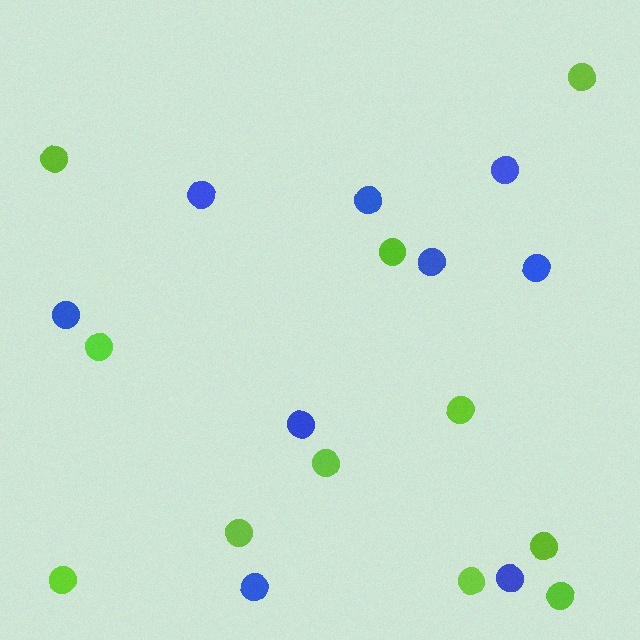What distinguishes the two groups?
There are 2 groups: one group of blue circles (9) and one group of lime circles (11).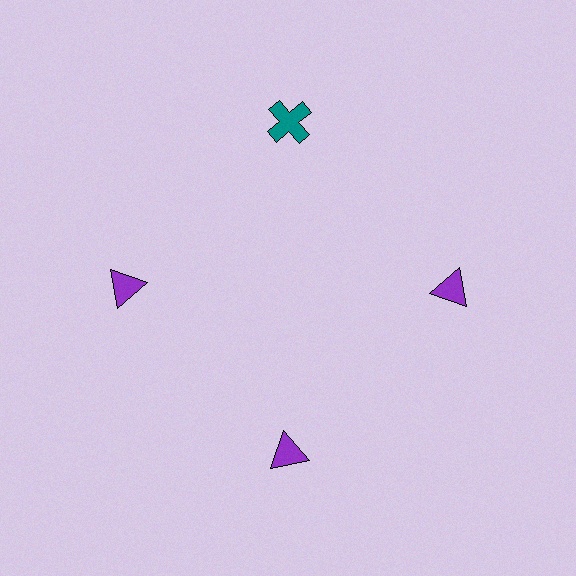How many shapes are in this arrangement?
There are 4 shapes arranged in a ring pattern.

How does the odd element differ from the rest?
It differs in both color (teal instead of purple) and shape (cross instead of triangle).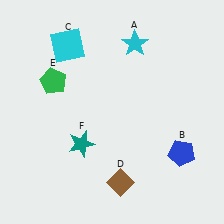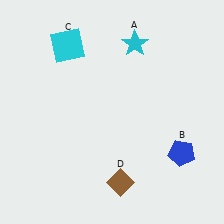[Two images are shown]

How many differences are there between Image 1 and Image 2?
There are 2 differences between the two images.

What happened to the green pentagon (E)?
The green pentagon (E) was removed in Image 2. It was in the top-left area of Image 1.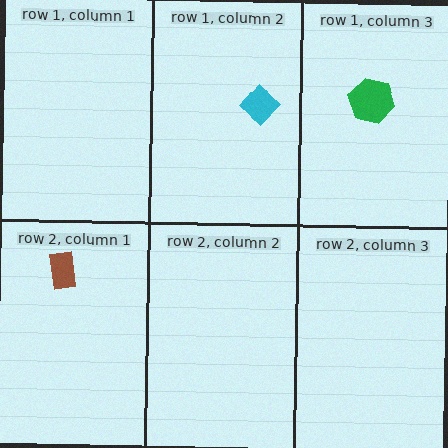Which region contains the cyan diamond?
The row 1, column 2 region.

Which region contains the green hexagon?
The row 1, column 3 region.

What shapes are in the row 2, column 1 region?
The brown rectangle.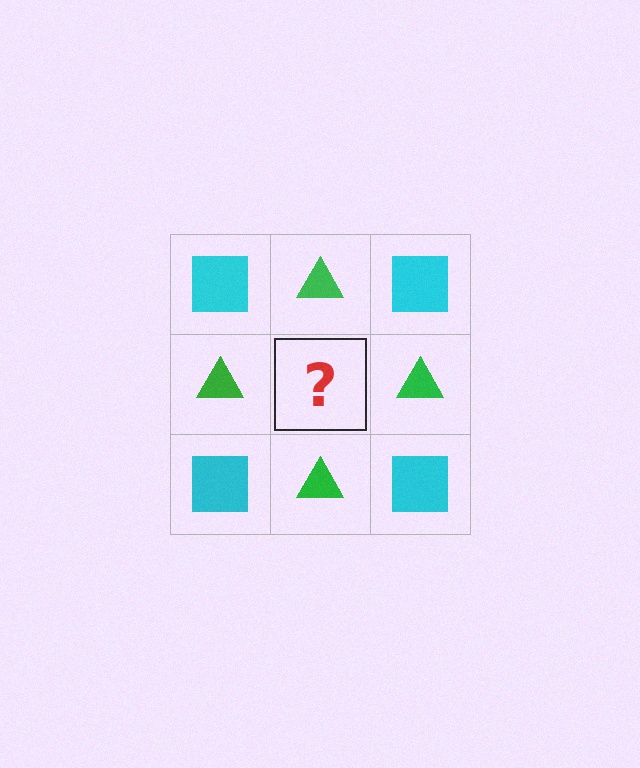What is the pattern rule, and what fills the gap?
The rule is that it alternates cyan square and green triangle in a checkerboard pattern. The gap should be filled with a cyan square.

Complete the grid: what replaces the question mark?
The question mark should be replaced with a cyan square.